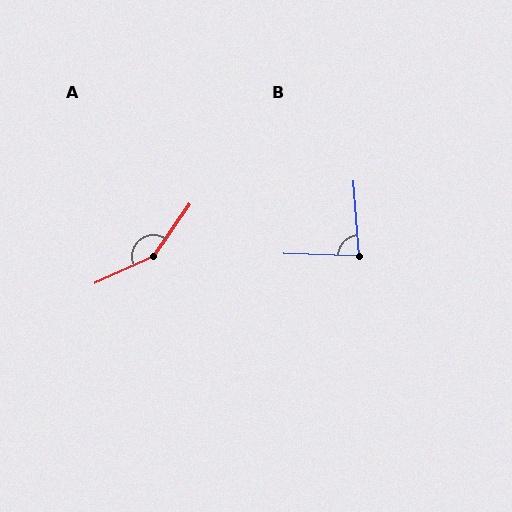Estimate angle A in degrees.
Approximately 150 degrees.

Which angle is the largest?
A, at approximately 150 degrees.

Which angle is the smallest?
B, at approximately 84 degrees.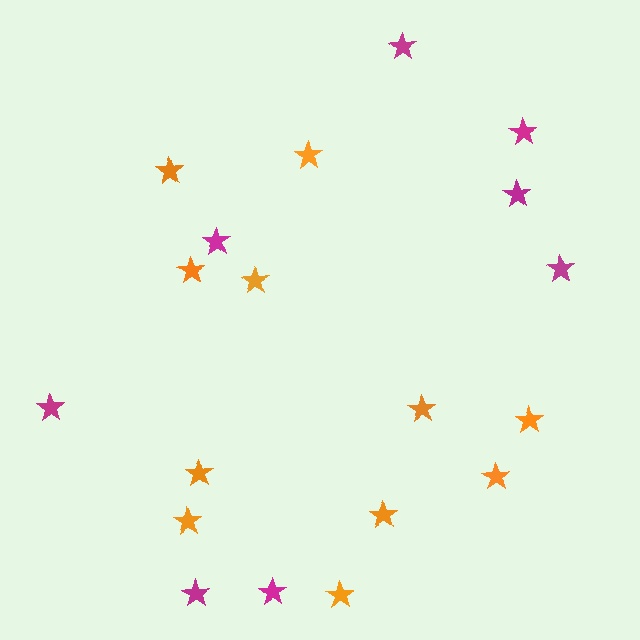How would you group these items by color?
There are 2 groups: one group of magenta stars (8) and one group of orange stars (11).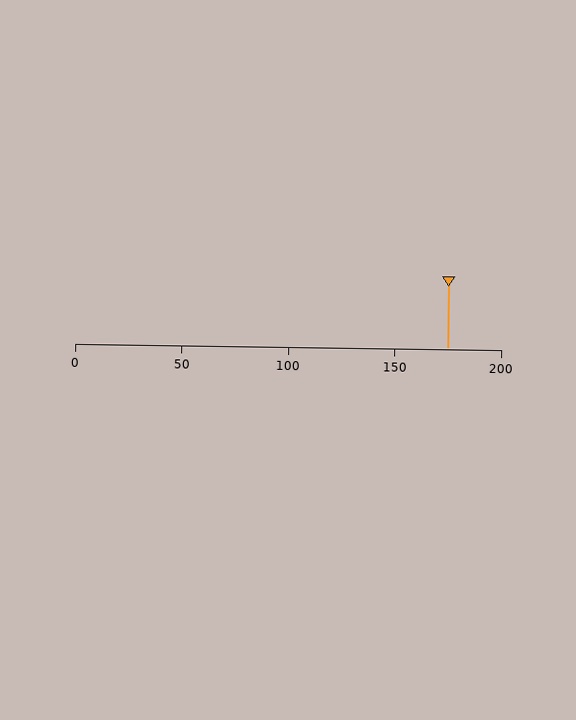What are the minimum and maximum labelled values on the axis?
The axis runs from 0 to 200.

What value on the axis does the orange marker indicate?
The marker indicates approximately 175.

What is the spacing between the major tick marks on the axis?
The major ticks are spaced 50 apart.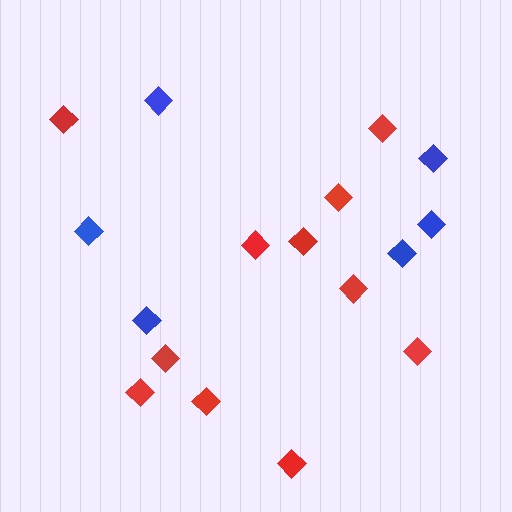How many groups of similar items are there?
There are 2 groups: one group of blue diamonds (6) and one group of red diamonds (11).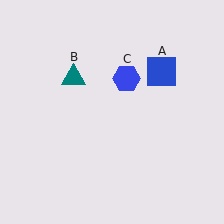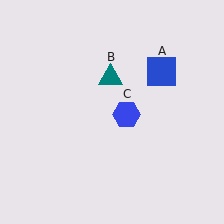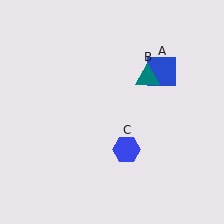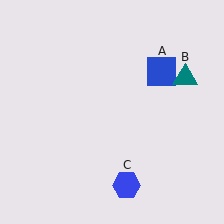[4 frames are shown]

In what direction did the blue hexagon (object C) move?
The blue hexagon (object C) moved down.